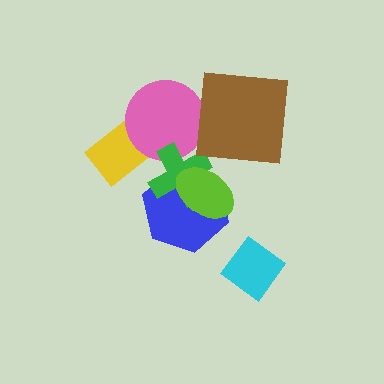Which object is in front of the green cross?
The lime ellipse is in front of the green cross.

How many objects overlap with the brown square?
0 objects overlap with the brown square.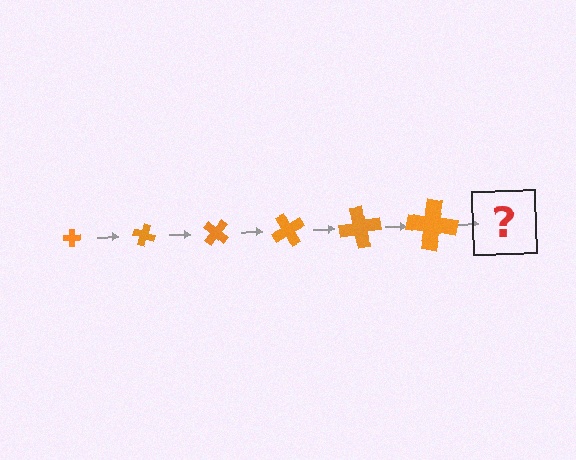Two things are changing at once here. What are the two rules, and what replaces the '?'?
The two rules are that the cross grows larger each step and it rotates 20 degrees each step. The '?' should be a cross, larger than the previous one and rotated 120 degrees from the start.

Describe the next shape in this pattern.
It should be a cross, larger than the previous one and rotated 120 degrees from the start.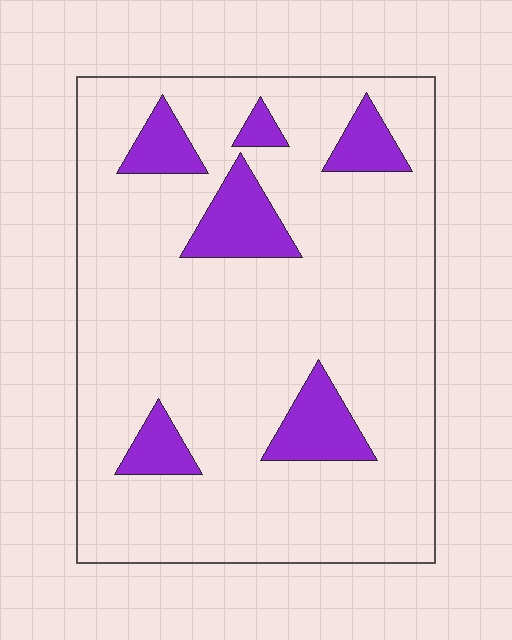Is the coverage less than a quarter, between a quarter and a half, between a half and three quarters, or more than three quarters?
Less than a quarter.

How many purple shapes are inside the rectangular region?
6.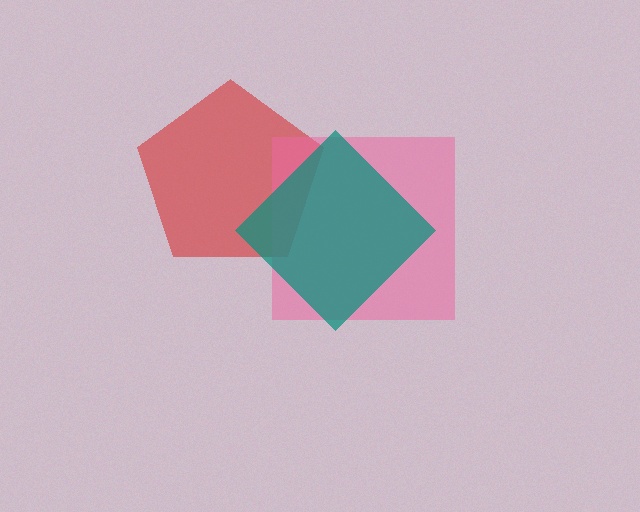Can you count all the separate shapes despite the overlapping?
Yes, there are 3 separate shapes.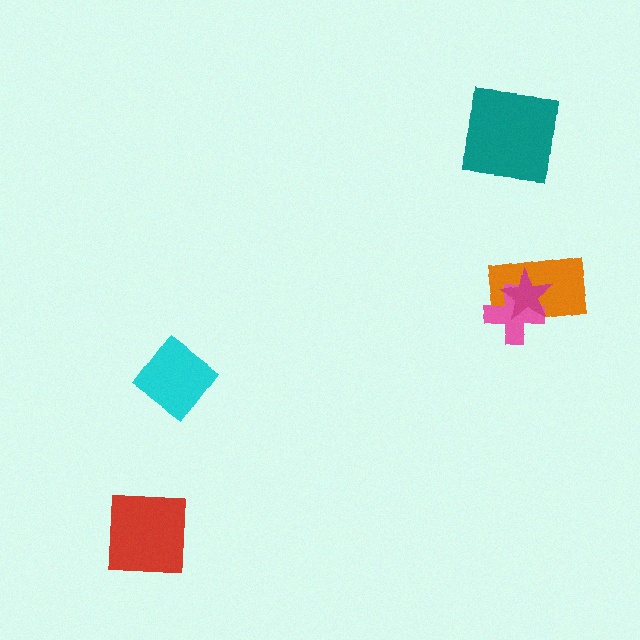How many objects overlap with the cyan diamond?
0 objects overlap with the cyan diamond.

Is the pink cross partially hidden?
Yes, it is partially covered by another shape.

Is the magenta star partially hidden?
No, no other shape covers it.